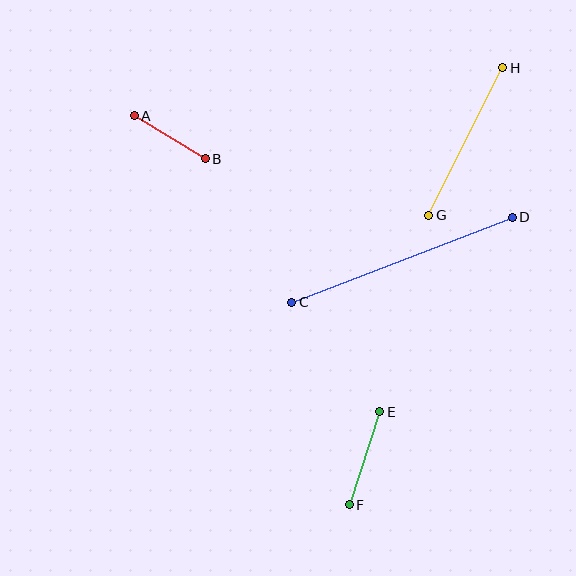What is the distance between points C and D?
The distance is approximately 236 pixels.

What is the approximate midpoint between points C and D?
The midpoint is at approximately (402, 260) pixels.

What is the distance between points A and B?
The distance is approximately 83 pixels.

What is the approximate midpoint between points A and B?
The midpoint is at approximately (170, 137) pixels.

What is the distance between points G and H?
The distance is approximately 165 pixels.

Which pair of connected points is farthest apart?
Points C and D are farthest apart.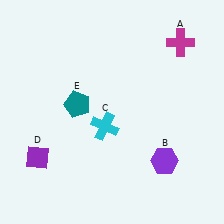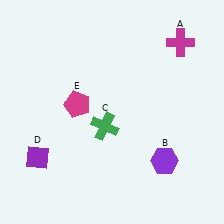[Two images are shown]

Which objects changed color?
C changed from cyan to green. E changed from teal to magenta.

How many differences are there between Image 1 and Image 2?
There are 2 differences between the two images.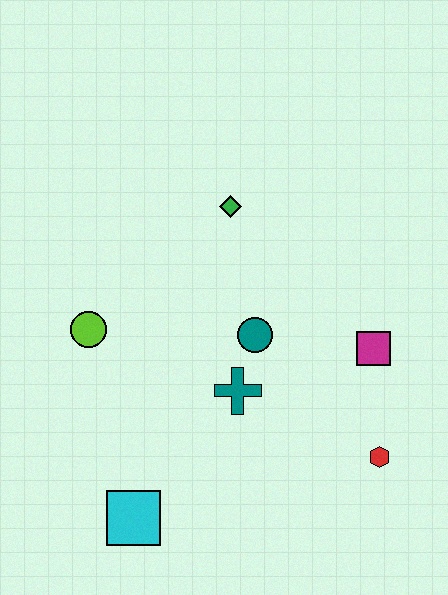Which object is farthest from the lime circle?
The red hexagon is farthest from the lime circle.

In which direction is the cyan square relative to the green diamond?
The cyan square is below the green diamond.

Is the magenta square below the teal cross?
No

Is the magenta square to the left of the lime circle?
No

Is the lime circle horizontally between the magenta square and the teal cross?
No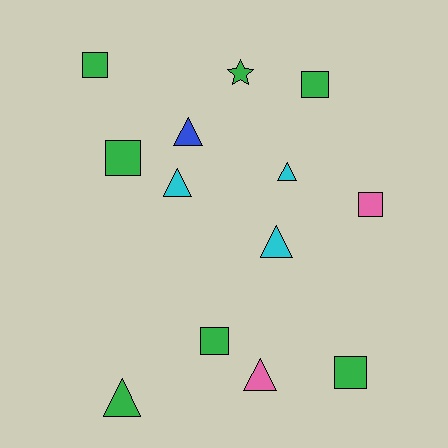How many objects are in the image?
There are 13 objects.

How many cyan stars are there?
There are no cyan stars.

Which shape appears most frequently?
Square, with 6 objects.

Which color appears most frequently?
Green, with 7 objects.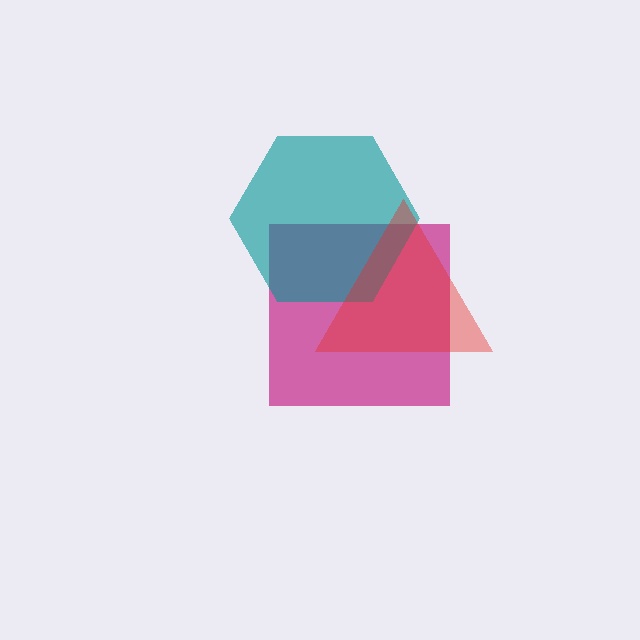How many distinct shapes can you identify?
There are 3 distinct shapes: a magenta square, a teal hexagon, a red triangle.